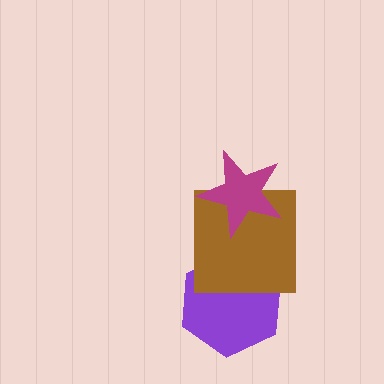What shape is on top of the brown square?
The magenta star is on top of the brown square.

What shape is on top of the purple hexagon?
The brown square is on top of the purple hexagon.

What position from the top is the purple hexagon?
The purple hexagon is 3rd from the top.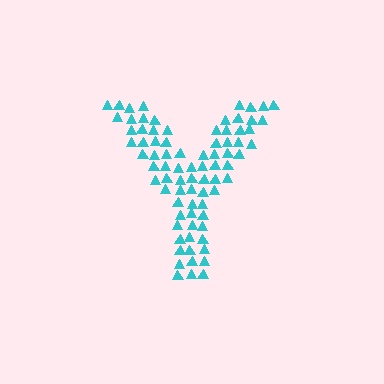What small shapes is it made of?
It is made of small triangles.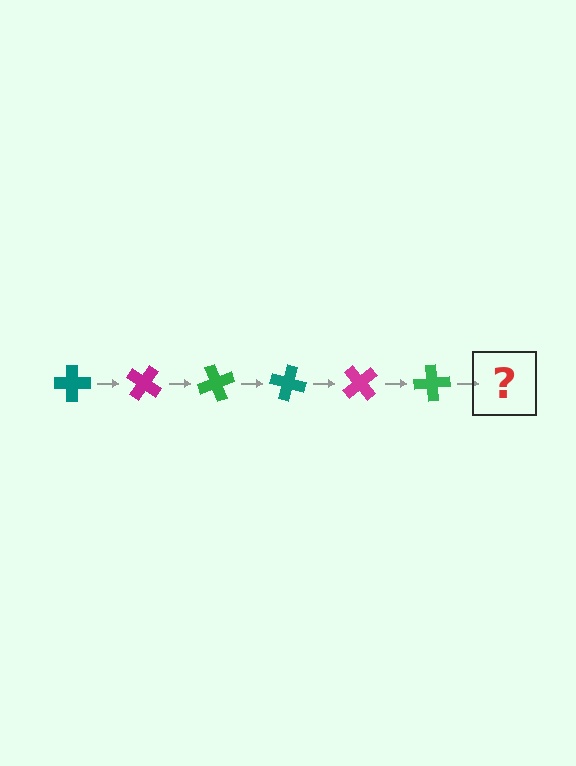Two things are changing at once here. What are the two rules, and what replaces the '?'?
The two rules are that it rotates 35 degrees each step and the color cycles through teal, magenta, and green. The '?' should be a teal cross, rotated 210 degrees from the start.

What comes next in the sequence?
The next element should be a teal cross, rotated 210 degrees from the start.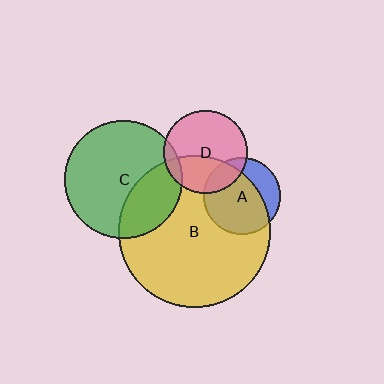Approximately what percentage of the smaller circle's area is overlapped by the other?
Approximately 70%.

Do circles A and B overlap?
Yes.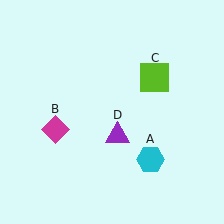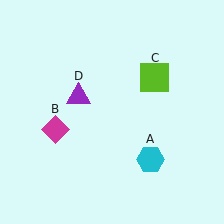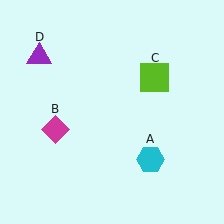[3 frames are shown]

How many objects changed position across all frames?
1 object changed position: purple triangle (object D).